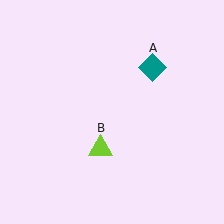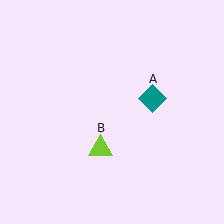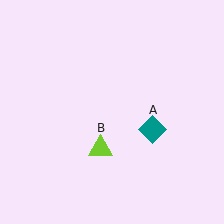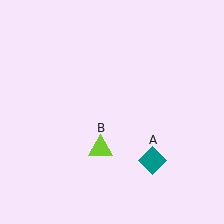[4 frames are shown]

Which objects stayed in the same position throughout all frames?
Lime triangle (object B) remained stationary.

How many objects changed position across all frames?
1 object changed position: teal diamond (object A).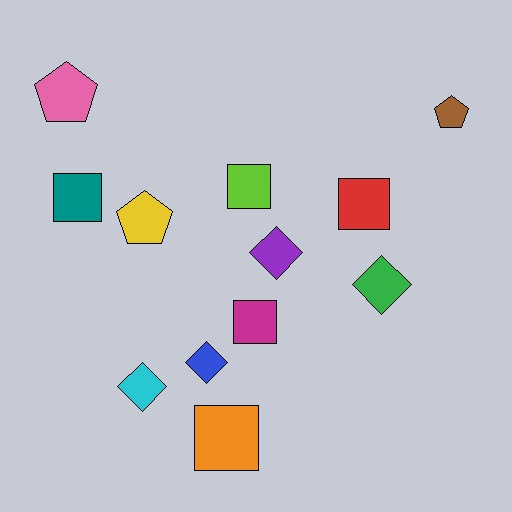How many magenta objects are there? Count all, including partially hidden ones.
There is 1 magenta object.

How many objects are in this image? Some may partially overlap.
There are 12 objects.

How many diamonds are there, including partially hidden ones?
There are 4 diamonds.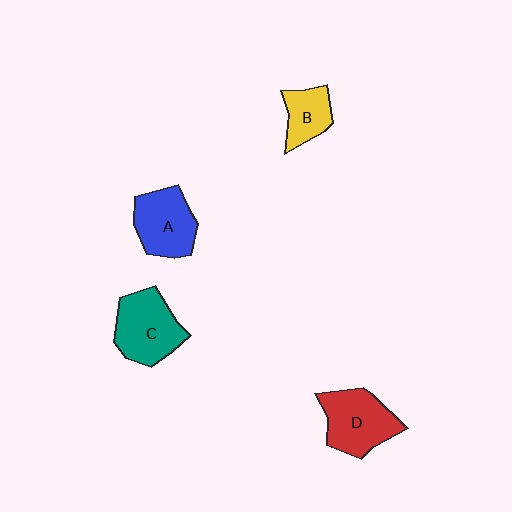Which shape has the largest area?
Shape C (teal).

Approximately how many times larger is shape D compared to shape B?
Approximately 1.7 times.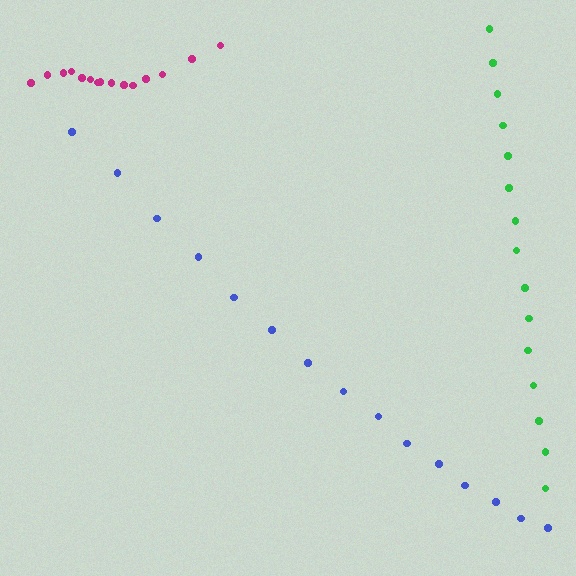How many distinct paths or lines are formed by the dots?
There are 3 distinct paths.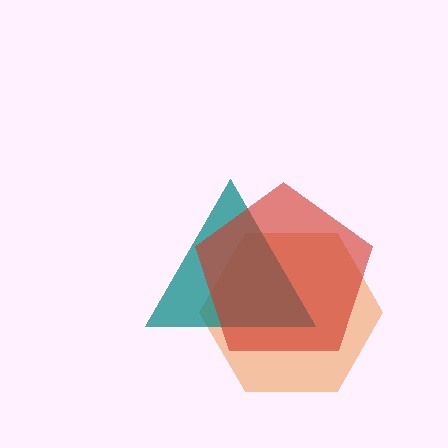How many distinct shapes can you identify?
There are 3 distinct shapes: an orange hexagon, a teal triangle, a red pentagon.